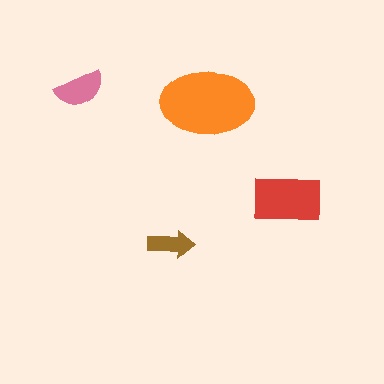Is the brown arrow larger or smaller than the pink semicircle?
Smaller.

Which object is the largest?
The orange ellipse.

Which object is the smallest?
The brown arrow.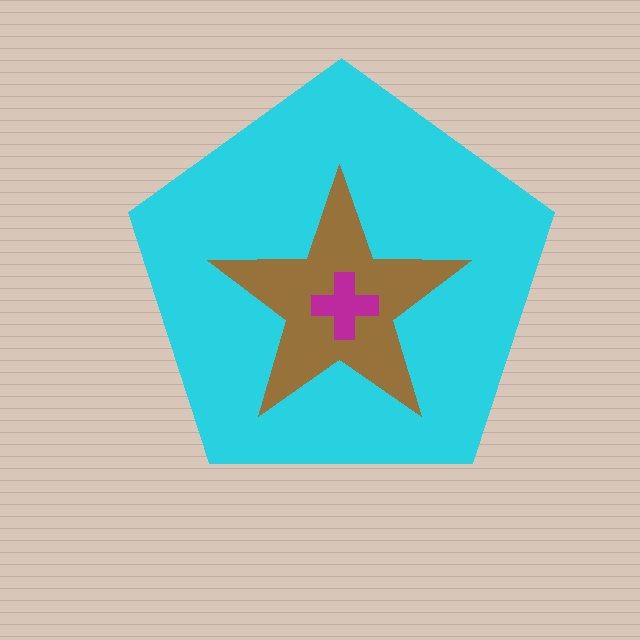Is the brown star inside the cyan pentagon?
Yes.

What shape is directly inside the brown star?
The magenta cross.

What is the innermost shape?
The magenta cross.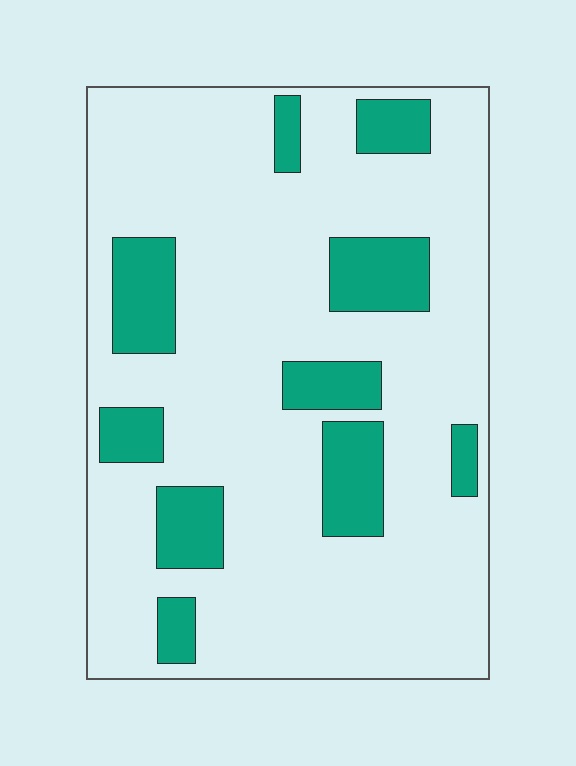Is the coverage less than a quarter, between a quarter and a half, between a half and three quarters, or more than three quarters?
Less than a quarter.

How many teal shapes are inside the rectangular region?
10.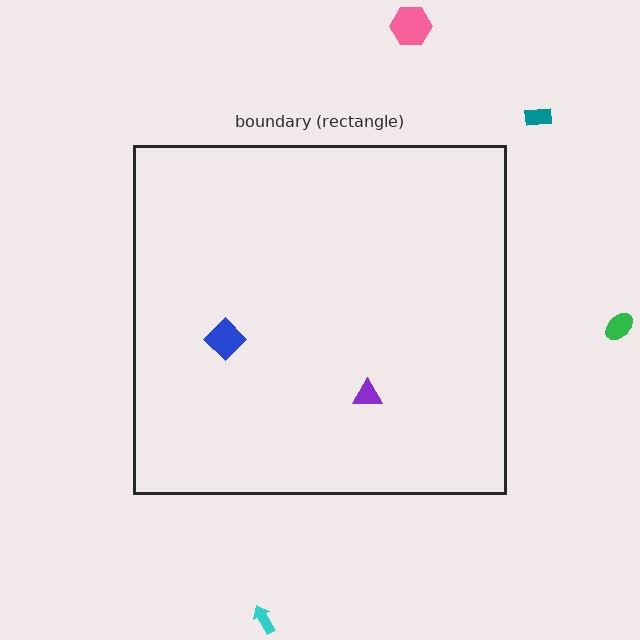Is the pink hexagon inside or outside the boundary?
Outside.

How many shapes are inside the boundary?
2 inside, 4 outside.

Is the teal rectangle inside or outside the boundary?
Outside.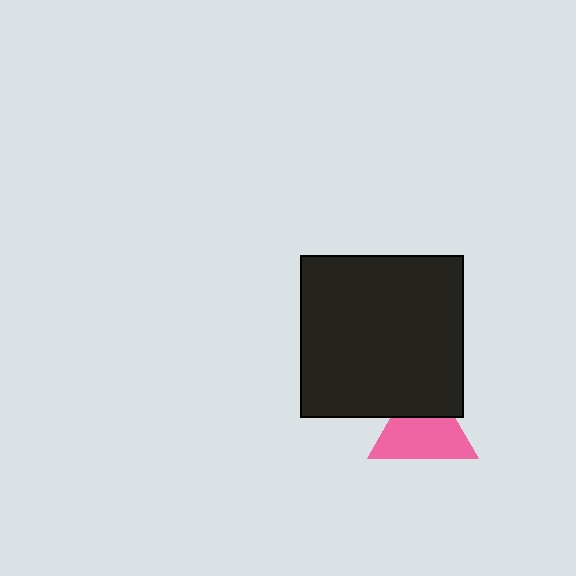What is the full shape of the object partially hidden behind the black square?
The partially hidden object is a pink triangle.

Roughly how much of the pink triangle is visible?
Most of it is visible (roughly 68%).